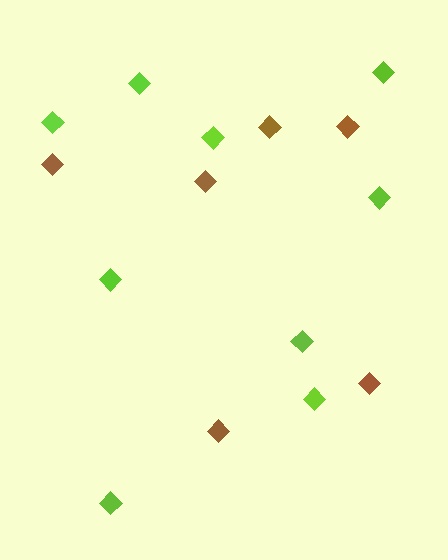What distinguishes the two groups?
There are 2 groups: one group of brown diamonds (6) and one group of lime diamonds (9).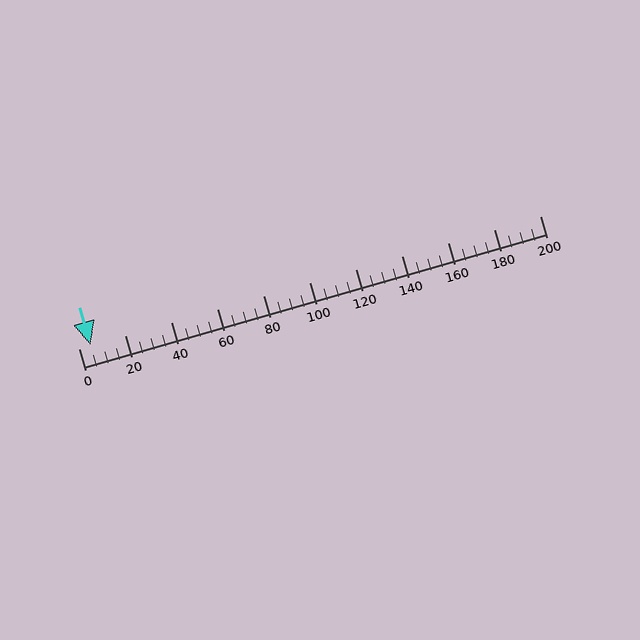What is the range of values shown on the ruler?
The ruler shows values from 0 to 200.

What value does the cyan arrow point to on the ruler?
The cyan arrow points to approximately 5.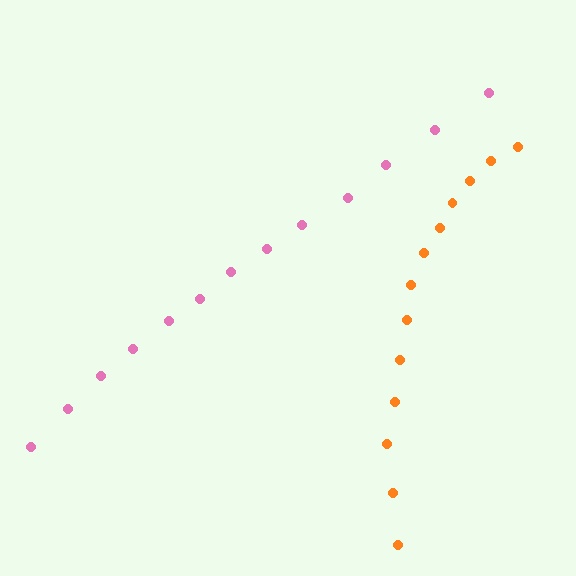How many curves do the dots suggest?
There are 2 distinct paths.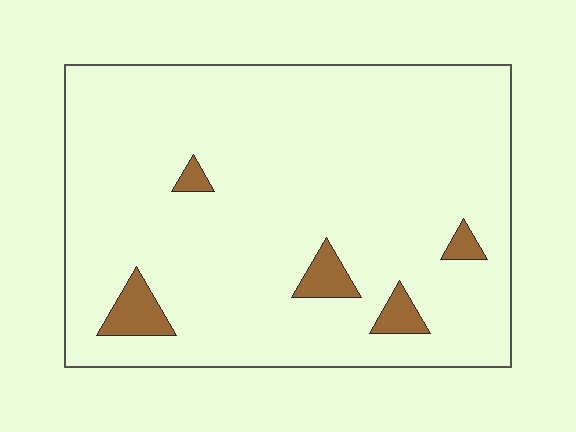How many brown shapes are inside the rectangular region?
5.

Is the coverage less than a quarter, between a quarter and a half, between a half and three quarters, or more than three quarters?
Less than a quarter.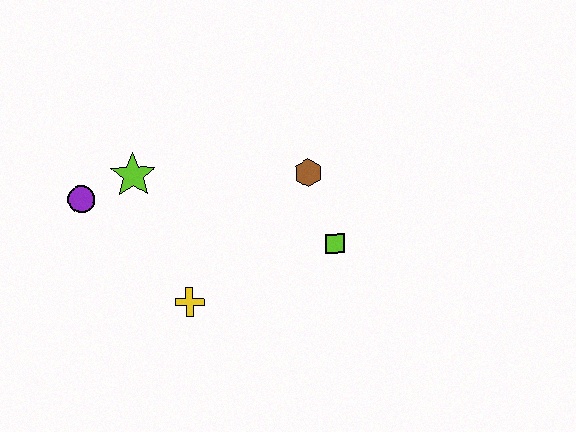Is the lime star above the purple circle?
Yes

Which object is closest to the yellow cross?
The lime star is closest to the yellow cross.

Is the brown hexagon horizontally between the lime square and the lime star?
Yes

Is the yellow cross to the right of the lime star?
Yes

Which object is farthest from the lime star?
The lime square is farthest from the lime star.